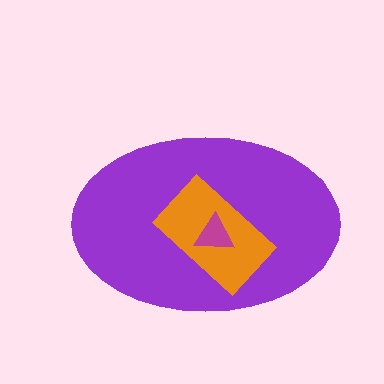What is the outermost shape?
The purple ellipse.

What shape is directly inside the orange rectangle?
The magenta triangle.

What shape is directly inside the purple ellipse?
The orange rectangle.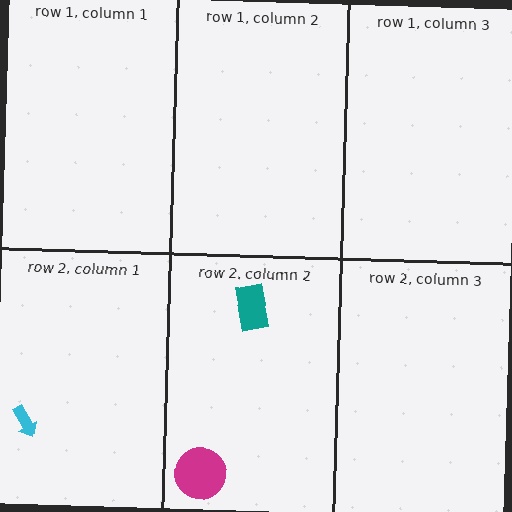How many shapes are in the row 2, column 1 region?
1.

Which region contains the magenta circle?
The row 2, column 2 region.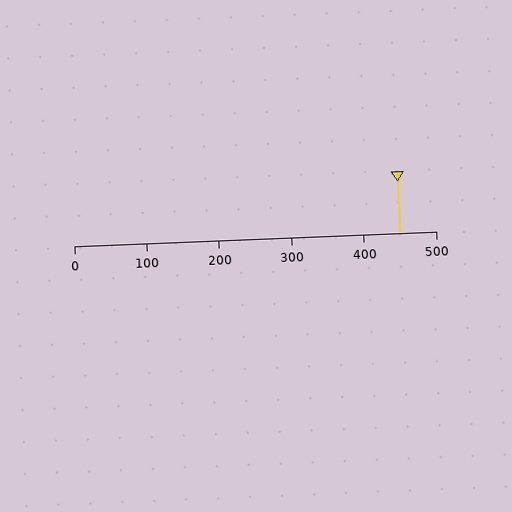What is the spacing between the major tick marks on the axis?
The major ticks are spaced 100 apart.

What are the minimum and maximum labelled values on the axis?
The axis runs from 0 to 500.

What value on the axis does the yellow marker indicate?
The marker indicates approximately 450.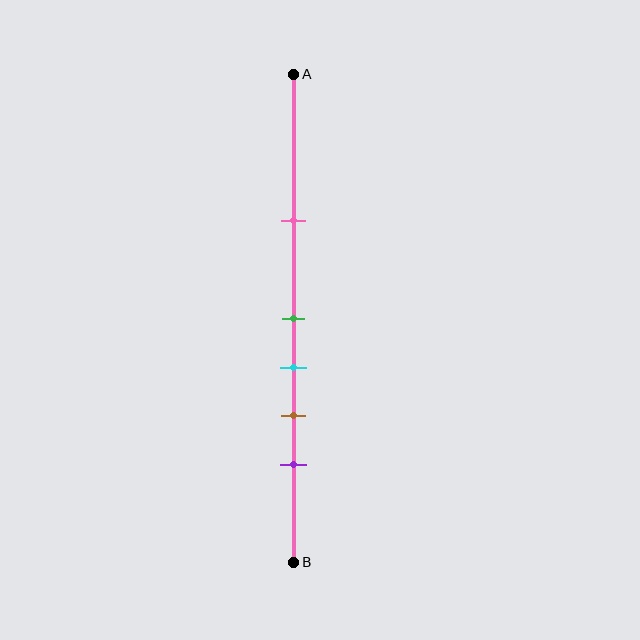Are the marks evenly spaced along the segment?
No, the marks are not evenly spaced.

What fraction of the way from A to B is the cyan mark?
The cyan mark is approximately 60% (0.6) of the way from A to B.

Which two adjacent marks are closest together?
The green and cyan marks are the closest adjacent pair.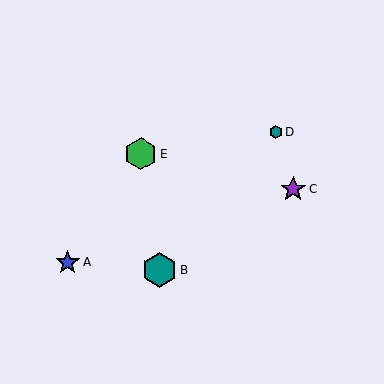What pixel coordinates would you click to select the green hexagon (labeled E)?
Click at (141, 154) to select the green hexagon E.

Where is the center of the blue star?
The center of the blue star is at (68, 262).